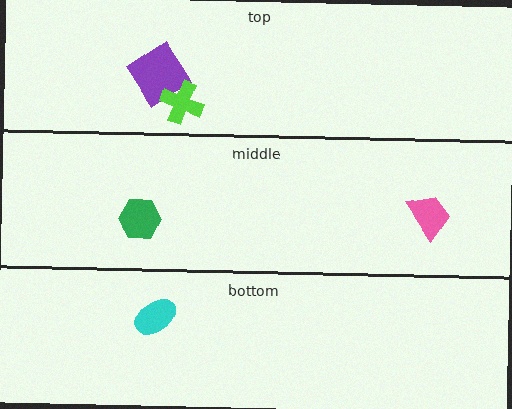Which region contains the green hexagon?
The middle region.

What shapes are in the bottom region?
The cyan ellipse.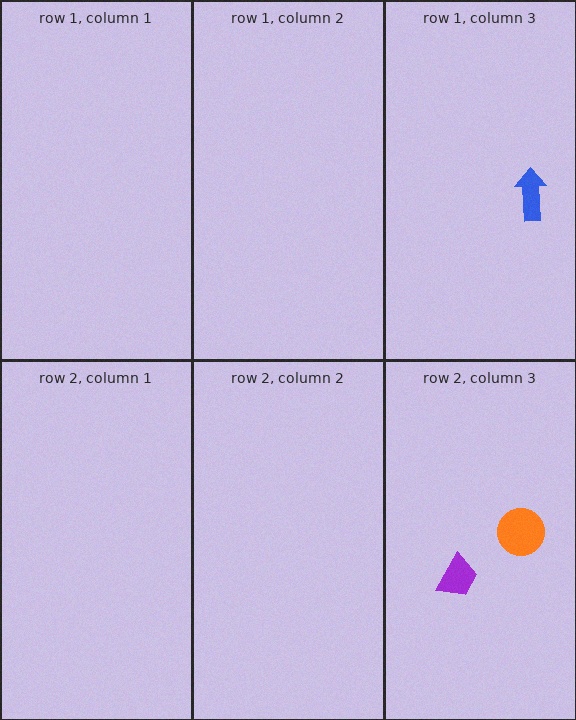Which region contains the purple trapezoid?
The row 2, column 3 region.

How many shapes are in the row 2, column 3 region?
2.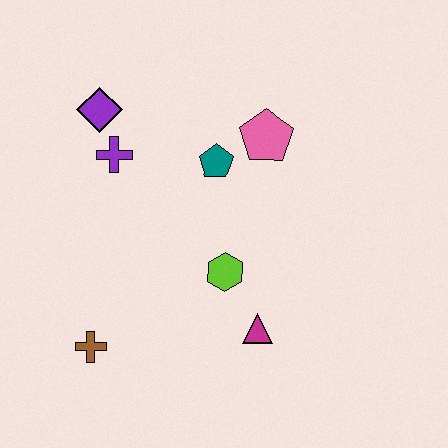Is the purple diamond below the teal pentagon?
No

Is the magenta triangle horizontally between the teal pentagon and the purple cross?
No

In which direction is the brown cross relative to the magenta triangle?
The brown cross is to the left of the magenta triangle.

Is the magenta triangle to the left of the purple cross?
No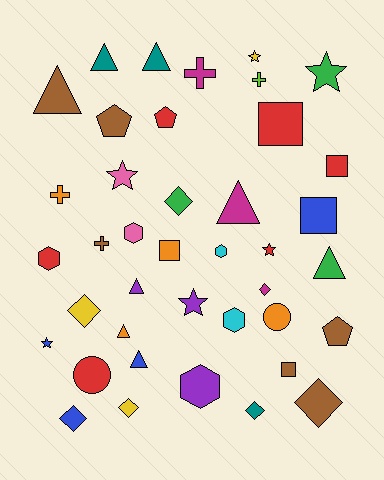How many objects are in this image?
There are 40 objects.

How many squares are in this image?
There are 5 squares.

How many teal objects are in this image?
There are 3 teal objects.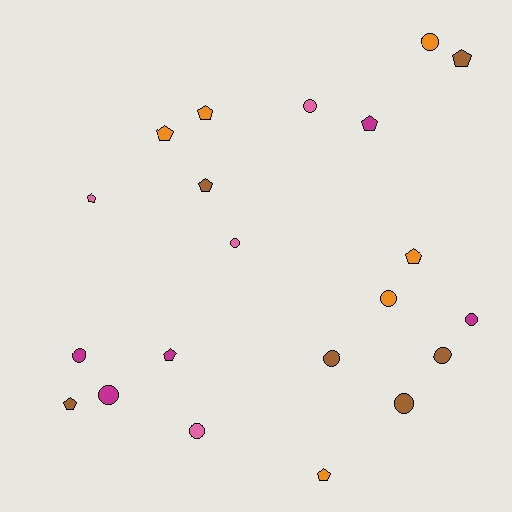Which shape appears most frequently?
Circle, with 11 objects.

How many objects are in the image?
There are 21 objects.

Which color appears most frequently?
Brown, with 6 objects.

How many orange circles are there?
There are 2 orange circles.